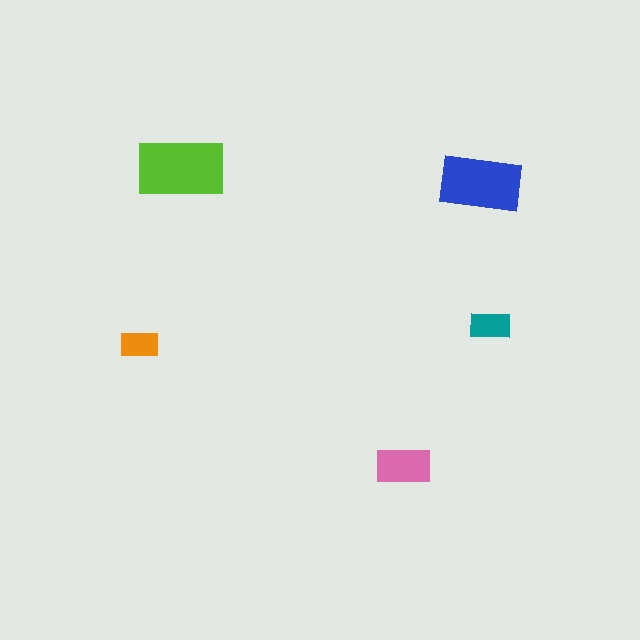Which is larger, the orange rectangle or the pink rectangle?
The pink one.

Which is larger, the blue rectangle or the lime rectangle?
The lime one.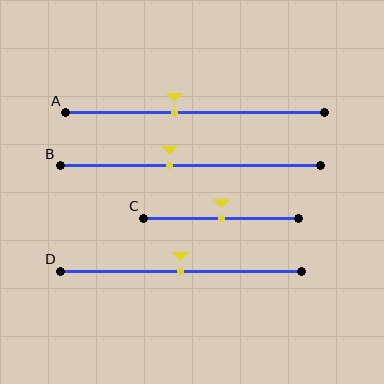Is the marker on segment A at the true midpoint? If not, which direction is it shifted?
No, the marker on segment A is shifted to the left by about 8% of the segment length.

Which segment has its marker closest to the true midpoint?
Segment C has its marker closest to the true midpoint.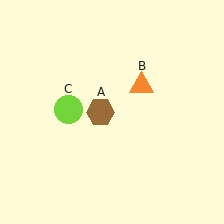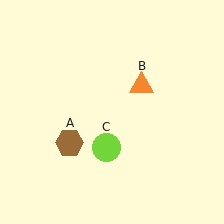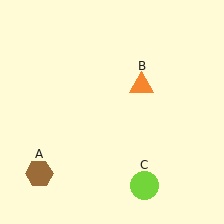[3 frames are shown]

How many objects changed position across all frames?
2 objects changed position: brown hexagon (object A), lime circle (object C).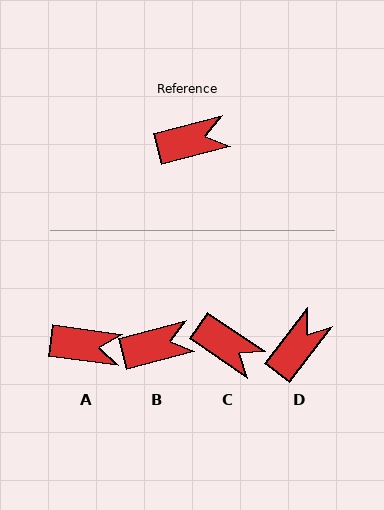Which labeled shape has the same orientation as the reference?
B.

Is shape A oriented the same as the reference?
No, it is off by about 22 degrees.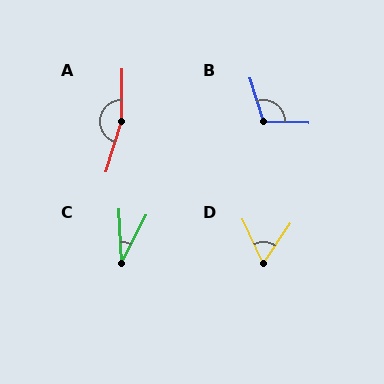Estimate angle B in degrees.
Approximately 109 degrees.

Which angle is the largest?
A, at approximately 164 degrees.